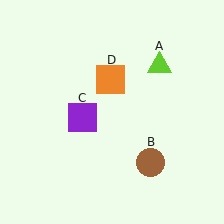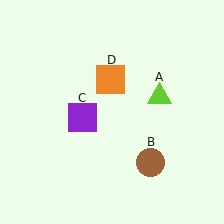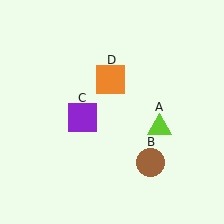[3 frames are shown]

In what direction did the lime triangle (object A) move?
The lime triangle (object A) moved down.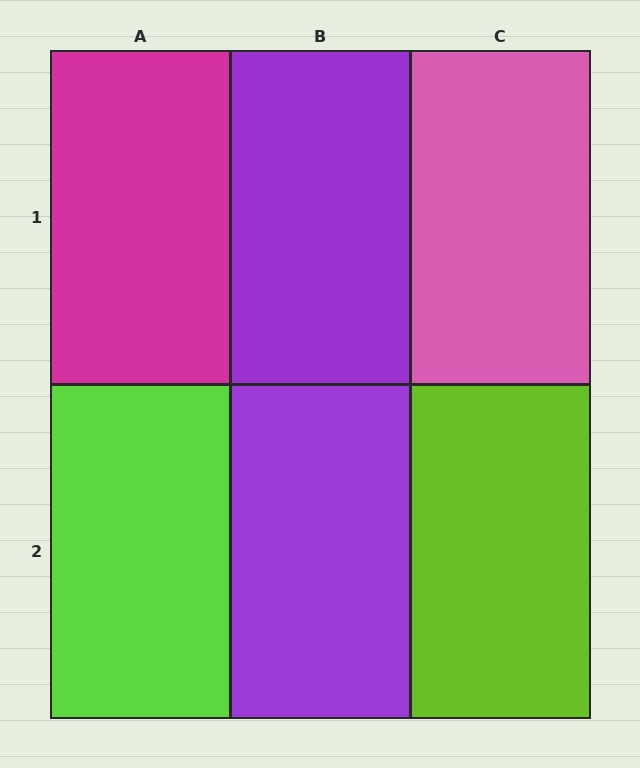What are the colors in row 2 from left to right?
Lime, purple, lime.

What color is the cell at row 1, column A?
Magenta.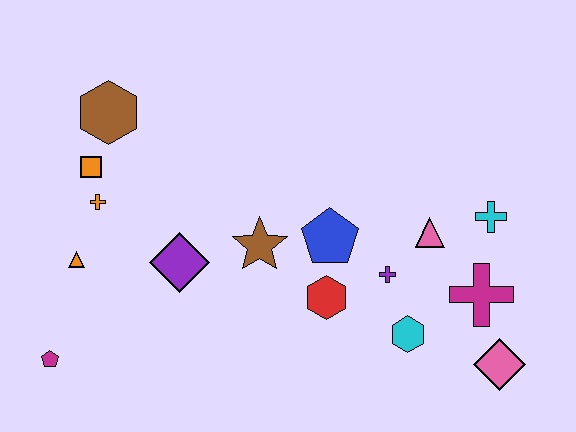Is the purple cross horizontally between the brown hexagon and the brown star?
No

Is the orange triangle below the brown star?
Yes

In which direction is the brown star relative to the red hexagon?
The brown star is to the left of the red hexagon.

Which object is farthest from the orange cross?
The pink diamond is farthest from the orange cross.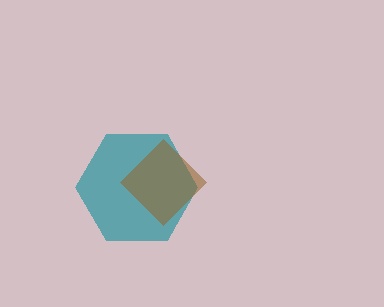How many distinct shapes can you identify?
There are 2 distinct shapes: a teal hexagon, a brown diamond.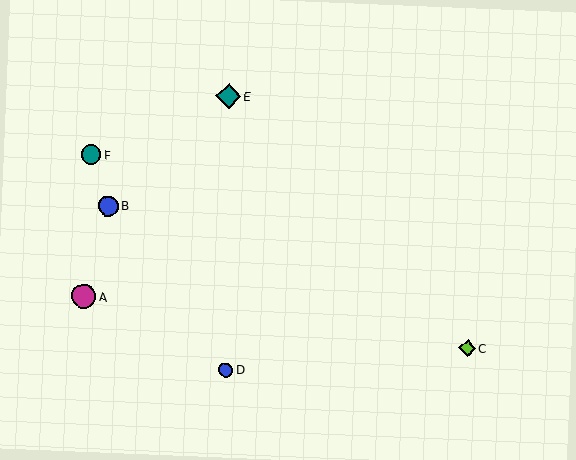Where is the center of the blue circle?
The center of the blue circle is at (226, 370).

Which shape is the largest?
The teal diamond (labeled E) is the largest.